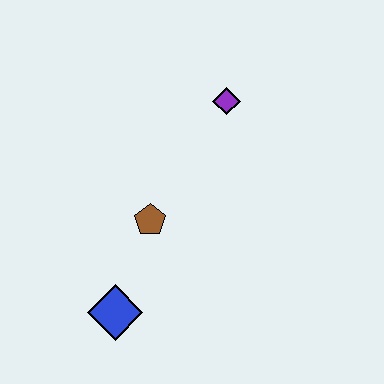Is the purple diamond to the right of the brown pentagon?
Yes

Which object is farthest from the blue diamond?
The purple diamond is farthest from the blue diamond.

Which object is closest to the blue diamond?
The brown pentagon is closest to the blue diamond.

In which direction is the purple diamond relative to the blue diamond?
The purple diamond is above the blue diamond.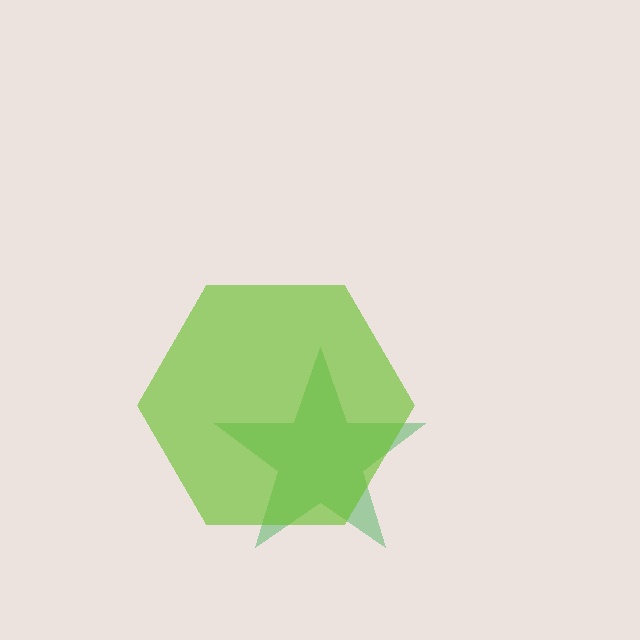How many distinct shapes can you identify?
There are 2 distinct shapes: a green star, a lime hexagon.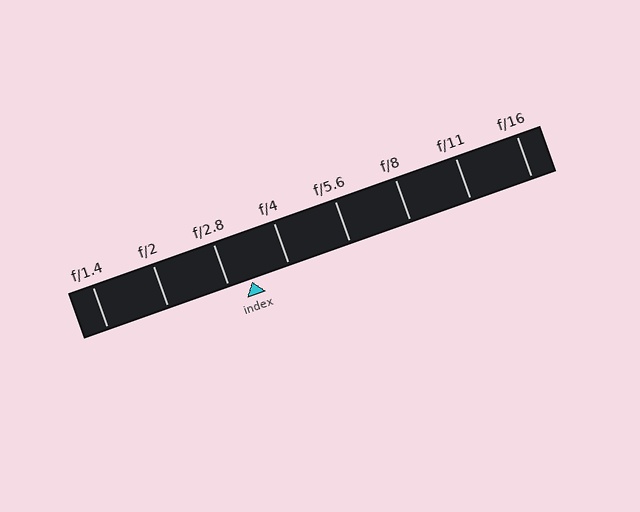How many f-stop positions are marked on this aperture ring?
There are 8 f-stop positions marked.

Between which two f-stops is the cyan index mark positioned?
The index mark is between f/2.8 and f/4.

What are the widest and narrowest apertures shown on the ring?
The widest aperture shown is f/1.4 and the narrowest is f/16.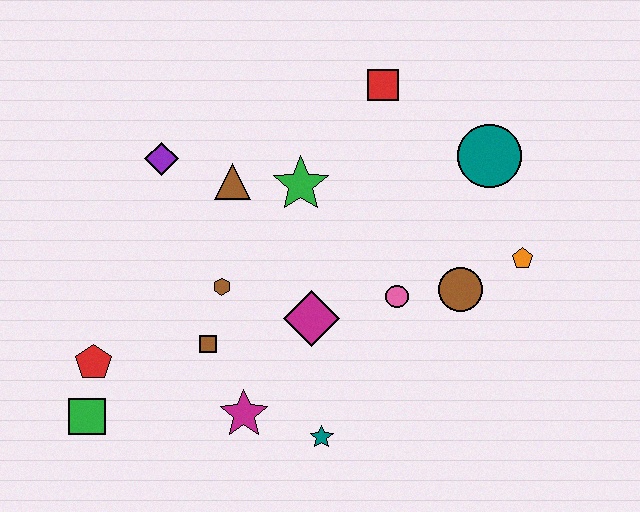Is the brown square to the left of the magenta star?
Yes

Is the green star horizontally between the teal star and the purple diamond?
Yes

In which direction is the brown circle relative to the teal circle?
The brown circle is below the teal circle.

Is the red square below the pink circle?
No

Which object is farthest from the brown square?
The teal circle is farthest from the brown square.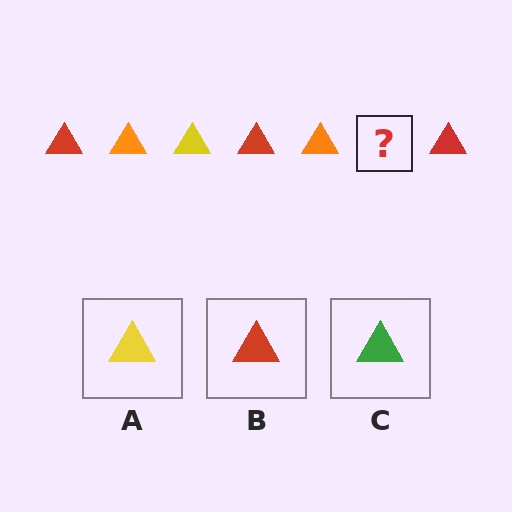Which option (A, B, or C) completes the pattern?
A.